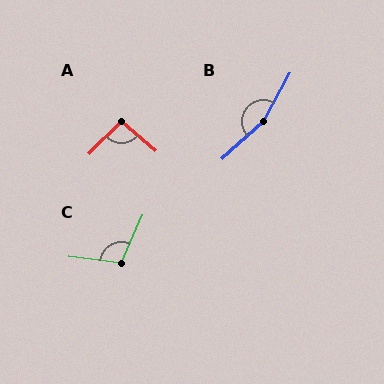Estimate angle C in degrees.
Approximately 106 degrees.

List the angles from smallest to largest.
A (94°), C (106°), B (161°).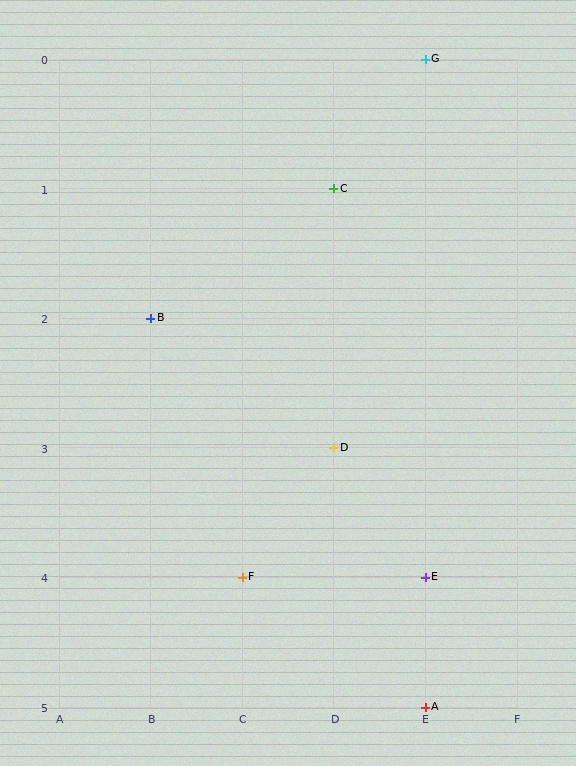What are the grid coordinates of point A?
Point A is at grid coordinates (E, 5).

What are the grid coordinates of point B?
Point B is at grid coordinates (B, 2).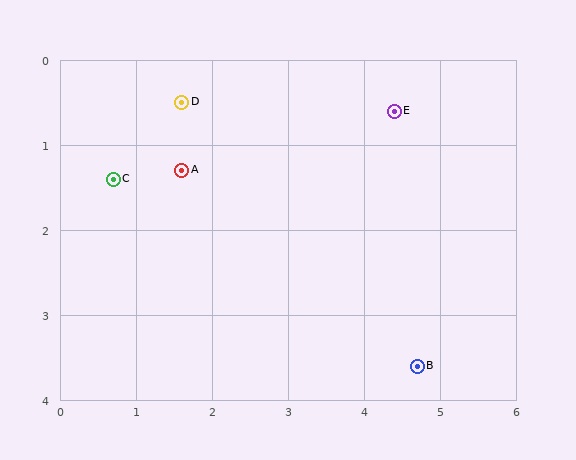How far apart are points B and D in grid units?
Points B and D are about 4.4 grid units apart.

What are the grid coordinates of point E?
Point E is at approximately (4.4, 0.6).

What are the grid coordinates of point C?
Point C is at approximately (0.7, 1.4).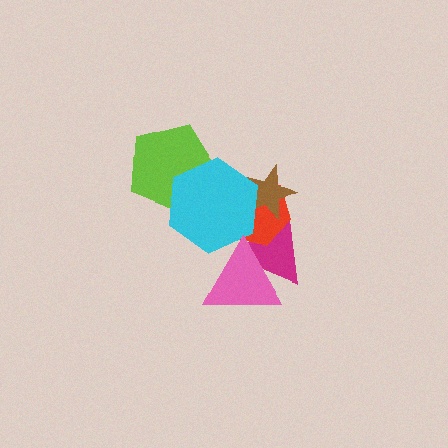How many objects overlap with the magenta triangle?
4 objects overlap with the magenta triangle.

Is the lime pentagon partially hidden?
Yes, it is partially covered by another shape.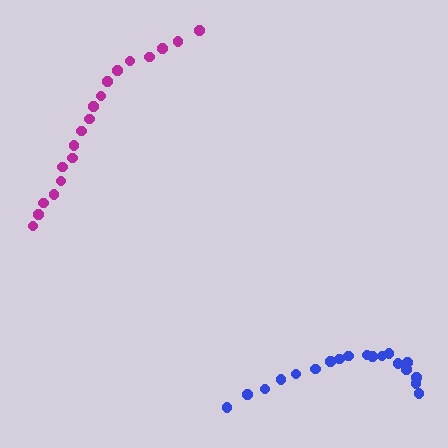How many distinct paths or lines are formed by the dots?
There are 2 distinct paths.